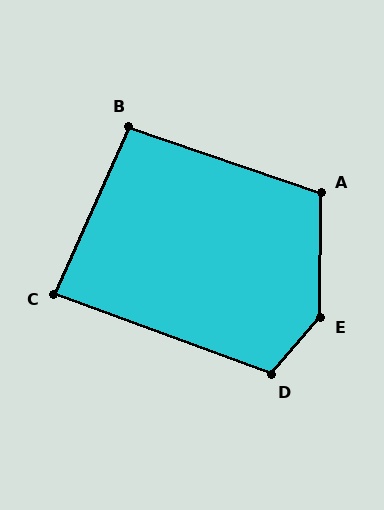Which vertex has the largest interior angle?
E, at approximately 139 degrees.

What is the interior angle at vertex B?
Approximately 95 degrees (approximately right).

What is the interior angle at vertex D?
Approximately 111 degrees (obtuse).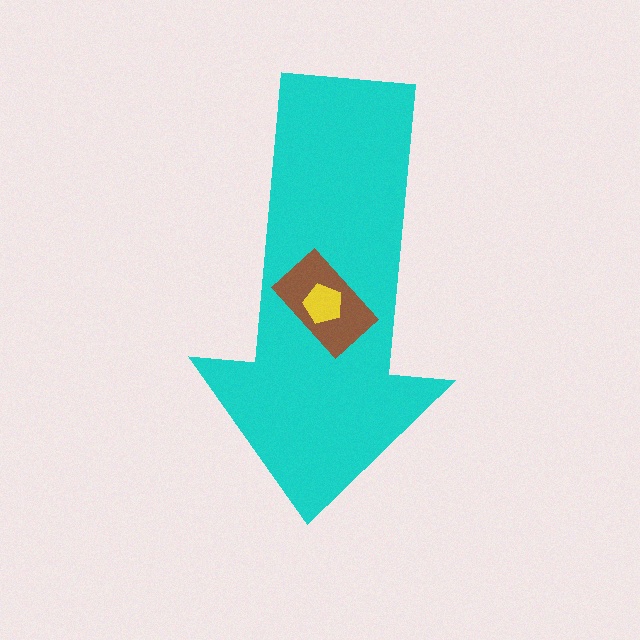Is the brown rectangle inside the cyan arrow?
Yes.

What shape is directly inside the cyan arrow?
The brown rectangle.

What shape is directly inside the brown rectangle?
The yellow pentagon.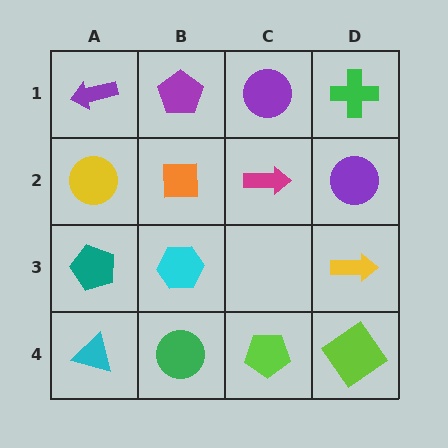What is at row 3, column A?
A teal pentagon.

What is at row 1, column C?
A purple circle.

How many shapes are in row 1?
4 shapes.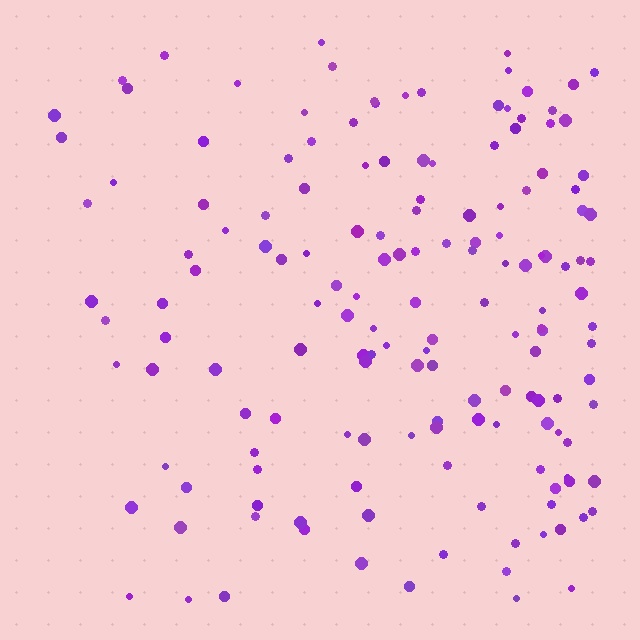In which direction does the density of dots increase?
From left to right, with the right side densest.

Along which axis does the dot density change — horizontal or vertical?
Horizontal.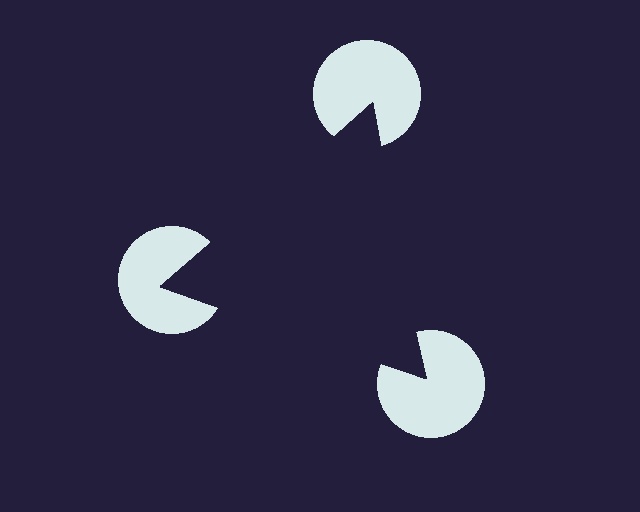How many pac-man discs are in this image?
There are 3 — one at each vertex of the illusory triangle.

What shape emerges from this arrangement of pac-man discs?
An illusory triangle — its edges are inferred from the aligned wedge cuts in the pac-man discs, not physically drawn.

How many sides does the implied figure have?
3 sides.